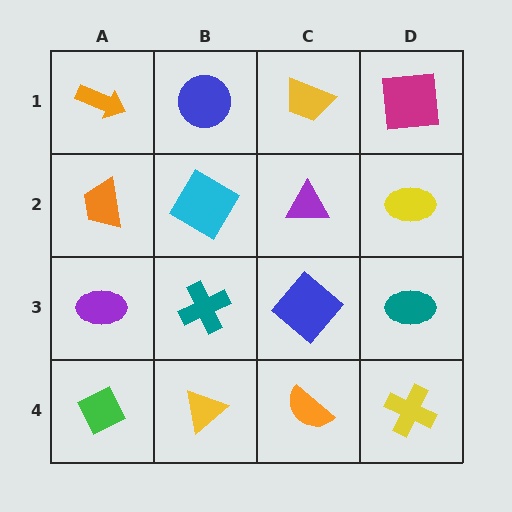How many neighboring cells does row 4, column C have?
3.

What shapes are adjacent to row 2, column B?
A blue circle (row 1, column B), a teal cross (row 3, column B), an orange trapezoid (row 2, column A), a purple triangle (row 2, column C).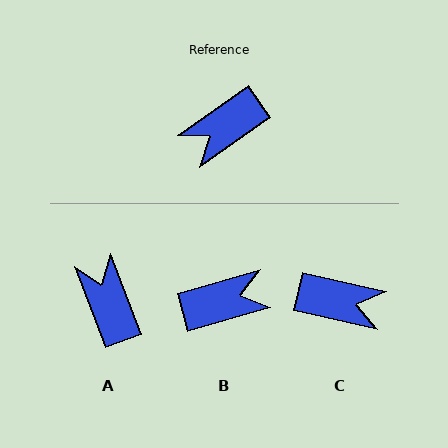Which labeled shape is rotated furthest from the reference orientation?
B, about 161 degrees away.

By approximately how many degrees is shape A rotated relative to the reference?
Approximately 104 degrees clockwise.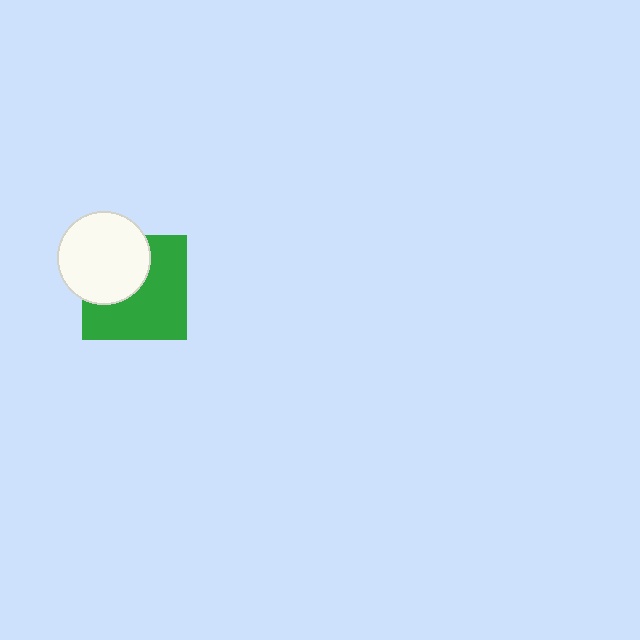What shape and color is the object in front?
The object in front is a white circle.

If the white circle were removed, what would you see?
You would see the complete green square.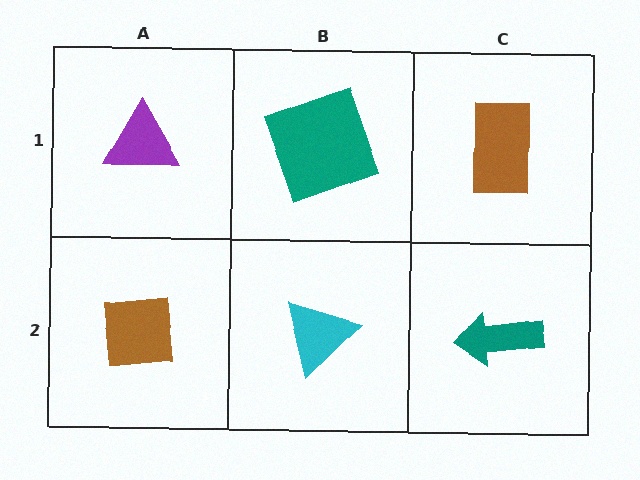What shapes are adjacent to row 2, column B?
A teal square (row 1, column B), a brown square (row 2, column A), a teal arrow (row 2, column C).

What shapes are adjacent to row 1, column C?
A teal arrow (row 2, column C), a teal square (row 1, column B).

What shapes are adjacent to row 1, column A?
A brown square (row 2, column A), a teal square (row 1, column B).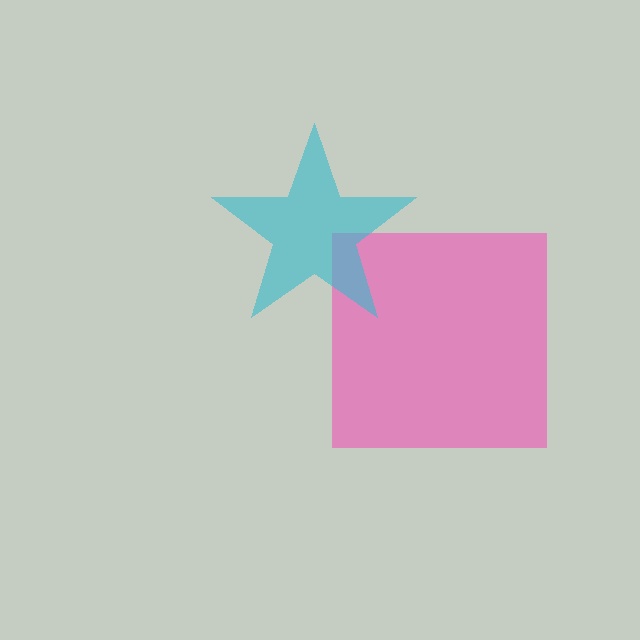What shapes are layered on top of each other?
The layered shapes are: a pink square, a cyan star.